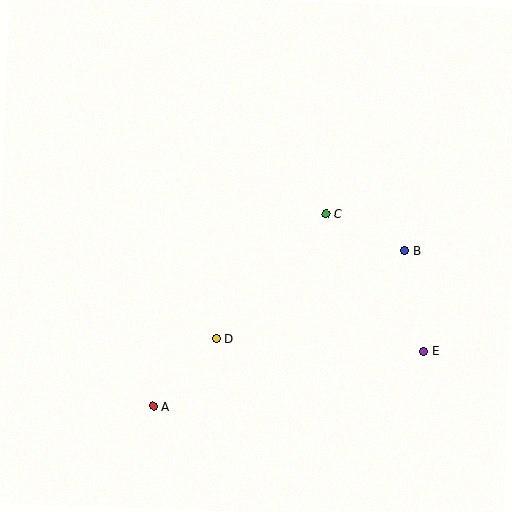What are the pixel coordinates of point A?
Point A is at (153, 406).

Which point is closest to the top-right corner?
Point B is closest to the top-right corner.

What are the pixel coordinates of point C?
Point C is at (326, 214).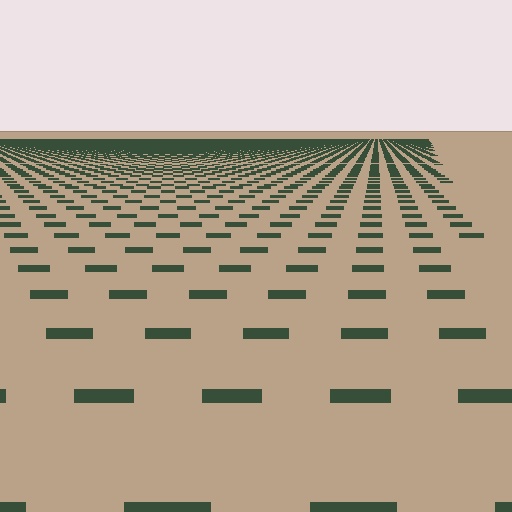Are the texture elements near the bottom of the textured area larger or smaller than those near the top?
Larger. Near the bottom, elements are closer to the viewer and appear at a bigger on-screen size.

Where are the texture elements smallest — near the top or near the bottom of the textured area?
Near the top.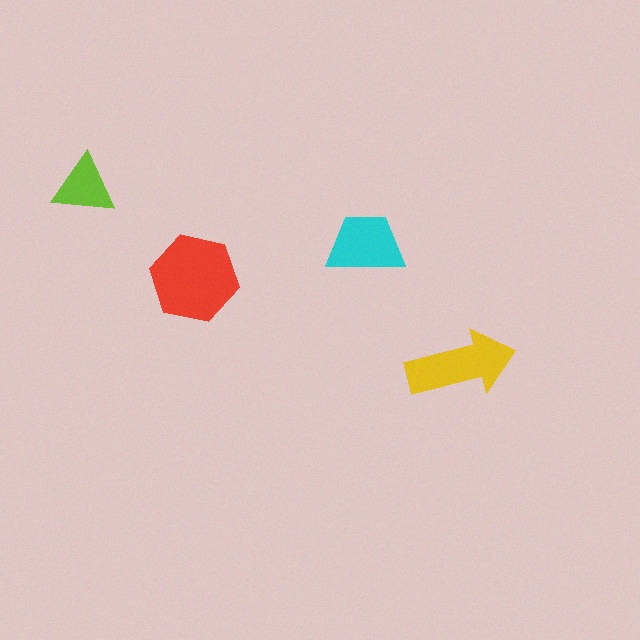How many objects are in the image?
There are 4 objects in the image.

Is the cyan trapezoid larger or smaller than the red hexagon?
Smaller.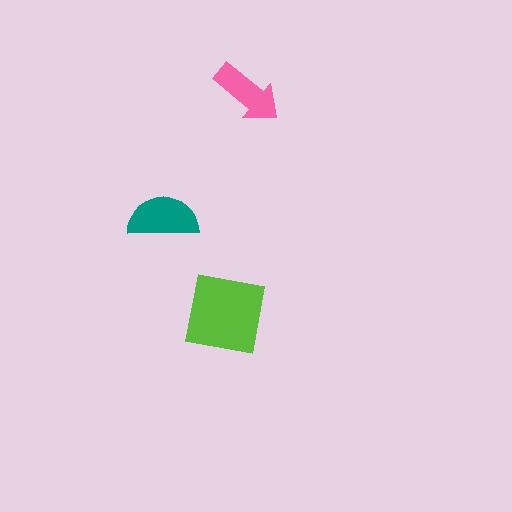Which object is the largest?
The lime square.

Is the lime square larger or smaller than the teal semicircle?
Larger.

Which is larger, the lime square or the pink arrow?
The lime square.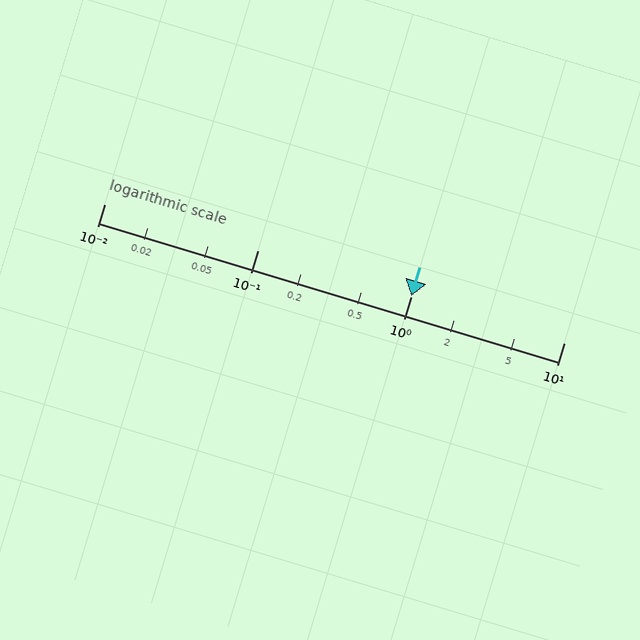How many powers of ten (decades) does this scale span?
The scale spans 3 decades, from 0.01 to 10.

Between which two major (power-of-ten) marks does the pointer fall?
The pointer is between 1 and 10.